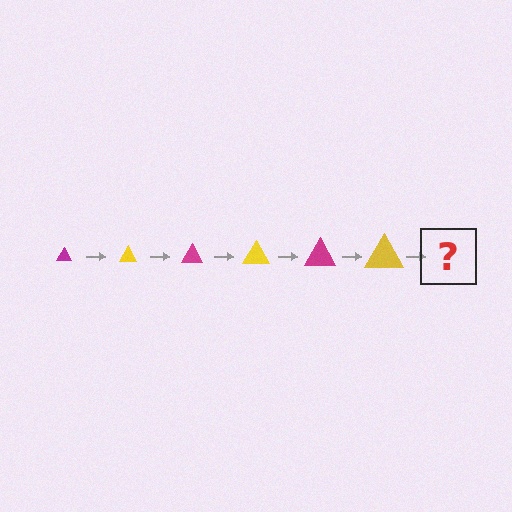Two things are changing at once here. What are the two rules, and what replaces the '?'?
The two rules are that the triangle grows larger each step and the color cycles through magenta and yellow. The '?' should be a magenta triangle, larger than the previous one.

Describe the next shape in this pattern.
It should be a magenta triangle, larger than the previous one.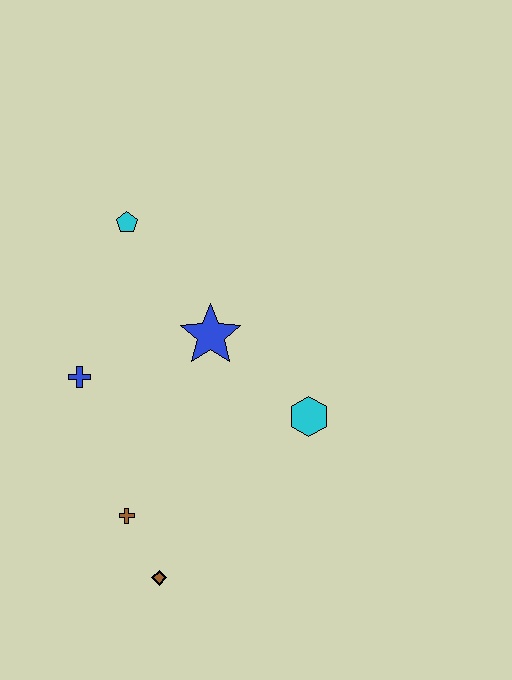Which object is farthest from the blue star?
The brown diamond is farthest from the blue star.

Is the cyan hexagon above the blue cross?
No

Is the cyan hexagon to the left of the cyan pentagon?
No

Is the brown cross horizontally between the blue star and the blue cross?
Yes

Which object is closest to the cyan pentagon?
The blue star is closest to the cyan pentagon.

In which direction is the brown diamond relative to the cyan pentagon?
The brown diamond is below the cyan pentagon.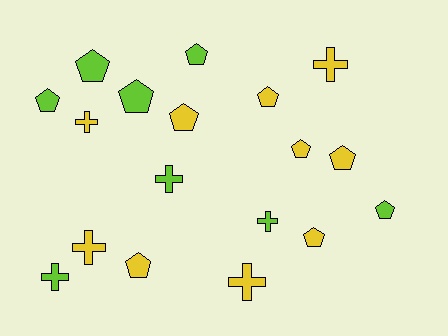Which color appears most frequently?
Yellow, with 10 objects.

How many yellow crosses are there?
There are 4 yellow crosses.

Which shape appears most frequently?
Pentagon, with 11 objects.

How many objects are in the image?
There are 18 objects.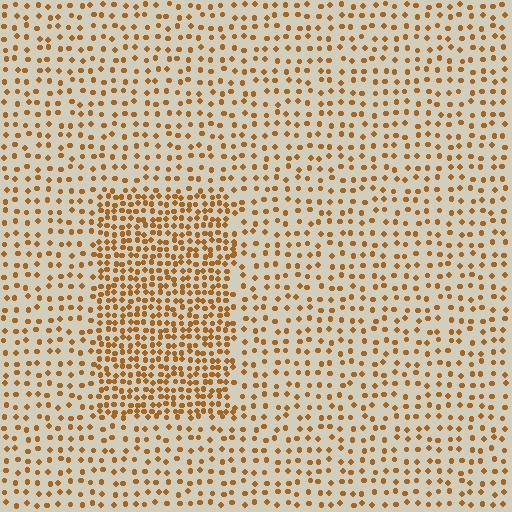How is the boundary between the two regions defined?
The boundary is defined by a change in element density (approximately 2.1x ratio). All elements are the same color, size, and shape.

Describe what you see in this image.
The image contains small brown elements arranged at two different densities. A rectangle-shaped region is visible where the elements are more densely packed than the surrounding area.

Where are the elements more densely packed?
The elements are more densely packed inside the rectangle boundary.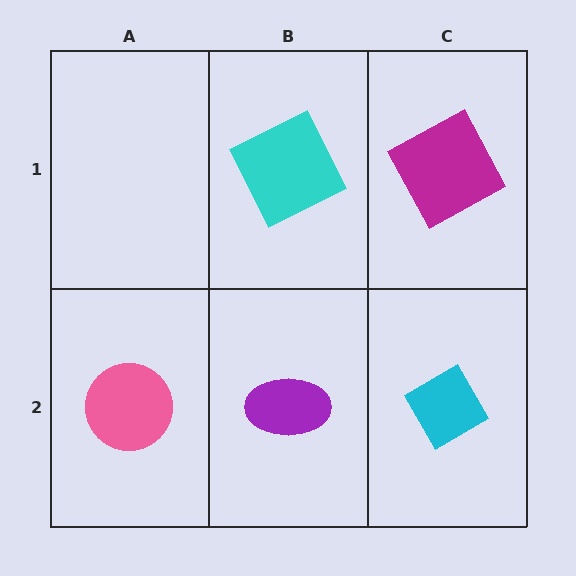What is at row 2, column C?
A cyan diamond.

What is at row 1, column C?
A magenta square.